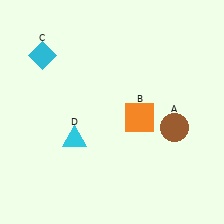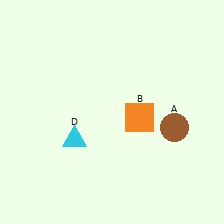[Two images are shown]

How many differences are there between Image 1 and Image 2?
There is 1 difference between the two images.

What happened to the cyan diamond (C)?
The cyan diamond (C) was removed in Image 2. It was in the top-left area of Image 1.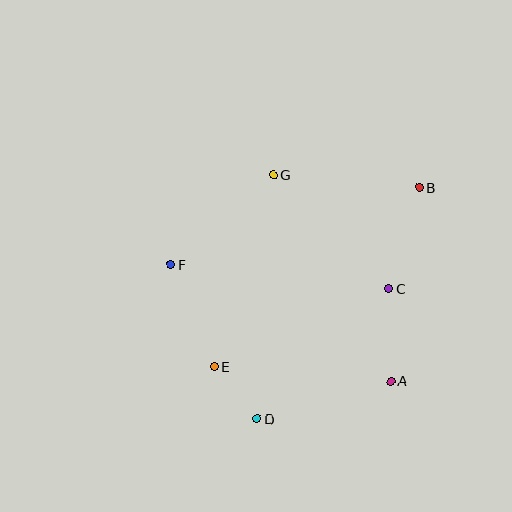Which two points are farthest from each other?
Points B and D are farthest from each other.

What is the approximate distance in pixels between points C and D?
The distance between C and D is approximately 185 pixels.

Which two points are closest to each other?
Points D and E are closest to each other.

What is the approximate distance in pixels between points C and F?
The distance between C and F is approximately 220 pixels.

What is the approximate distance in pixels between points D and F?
The distance between D and F is approximately 177 pixels.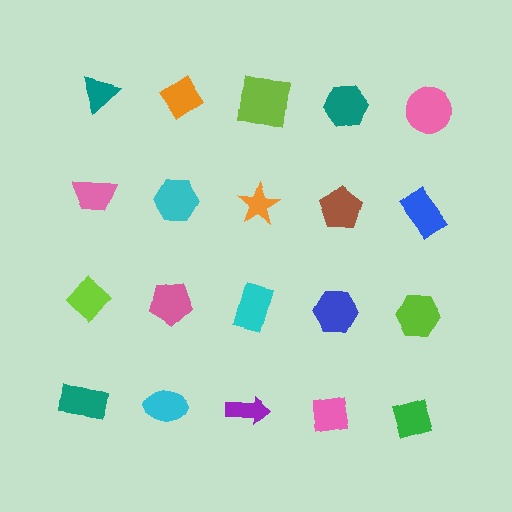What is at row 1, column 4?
A teal hexagon.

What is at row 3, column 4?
A blue hexagon.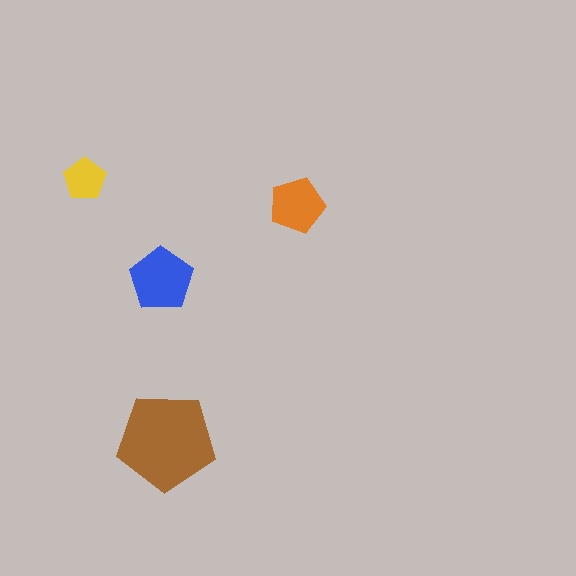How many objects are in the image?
There are 4 objects in the image.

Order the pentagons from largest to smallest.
the brown one, the blue one, the orange one, the yellow one.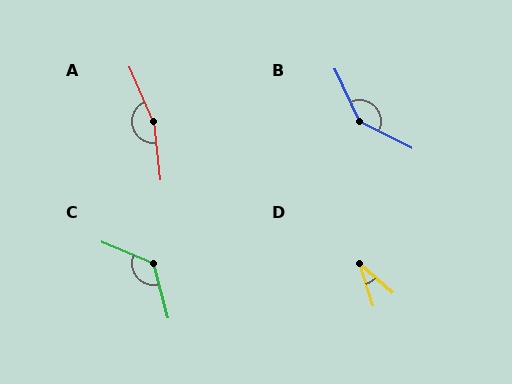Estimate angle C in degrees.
Approximately 128 degrees.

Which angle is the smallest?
D, at approximately 30 degrees.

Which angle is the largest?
A, at approximately 163 degrees.